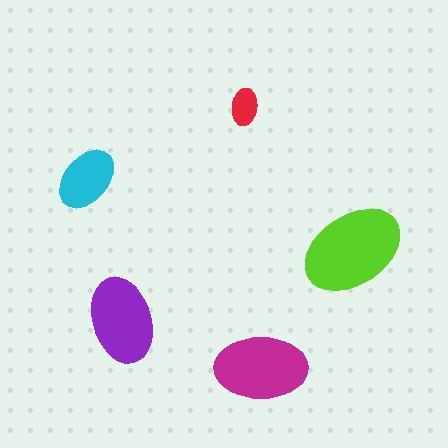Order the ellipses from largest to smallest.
the lime one, the magenta one, the purple one, the cyan one, the red one.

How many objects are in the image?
There are 5 objects in the image.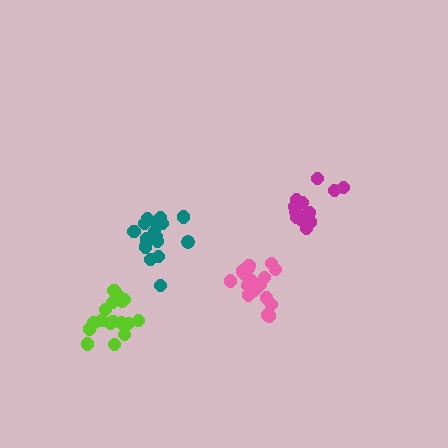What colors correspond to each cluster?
The clusters are colored: teal, pink, magenta, lime.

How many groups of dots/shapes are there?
There are 4 groups.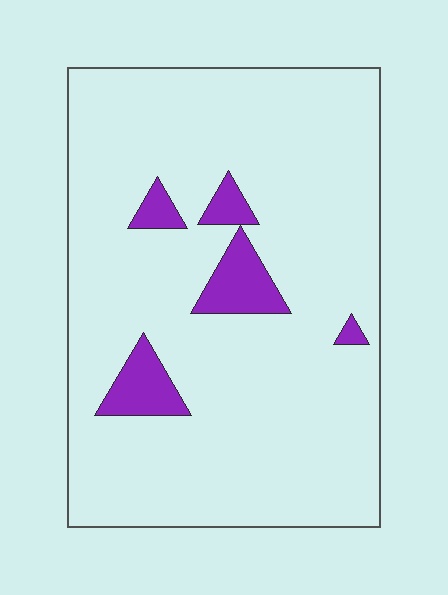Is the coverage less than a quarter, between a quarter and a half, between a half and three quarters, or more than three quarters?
Less than a quarter.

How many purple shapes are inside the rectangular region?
5.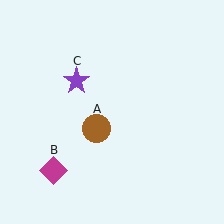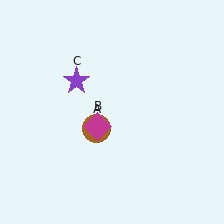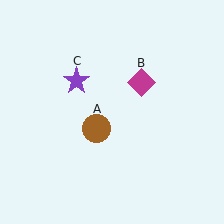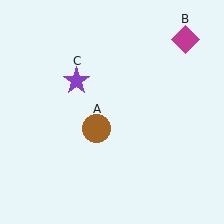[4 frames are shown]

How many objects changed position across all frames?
1 object changed position: magenta diamond (object B).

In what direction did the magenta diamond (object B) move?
The magenta diamond (object B) moved up and to the right.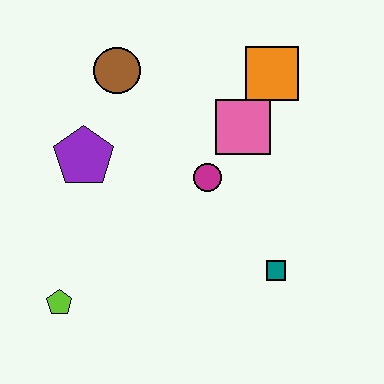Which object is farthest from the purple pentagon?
The teal square is farthest from the purple pentagon.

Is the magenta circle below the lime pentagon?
No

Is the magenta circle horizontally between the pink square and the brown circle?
Yes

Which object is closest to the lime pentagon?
The purple pentagon is closest to the lime pentagon.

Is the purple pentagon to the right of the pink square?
No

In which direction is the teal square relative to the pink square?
The teal square is below the pink square.